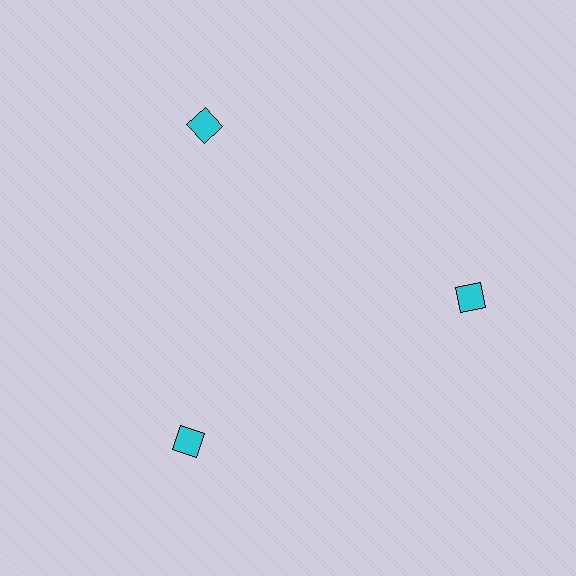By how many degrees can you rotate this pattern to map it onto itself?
The pattern maps onto itself every 120 degrees of rotation.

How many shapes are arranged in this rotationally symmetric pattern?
There are 3 shapes, arranged in 3 groups of 1.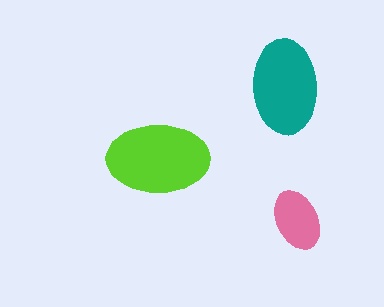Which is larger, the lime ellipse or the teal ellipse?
The lime one.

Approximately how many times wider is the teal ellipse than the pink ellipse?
About 1.5 times wider.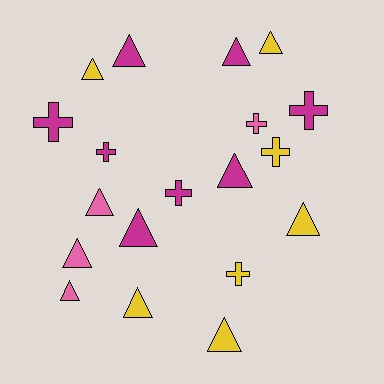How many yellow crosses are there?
There are 2 yellow crosses.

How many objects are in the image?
There are 19 objects.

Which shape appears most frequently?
Triangle, with 12 objects.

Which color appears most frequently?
Magenta, with 8 objects.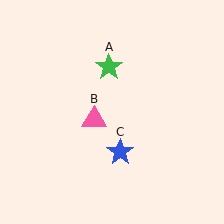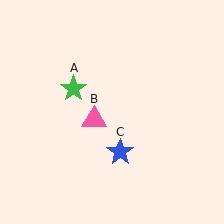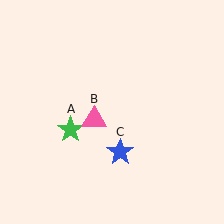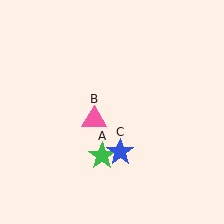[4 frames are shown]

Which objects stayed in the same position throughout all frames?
Pink triangle (object B) and blue star (object C) remained stationary.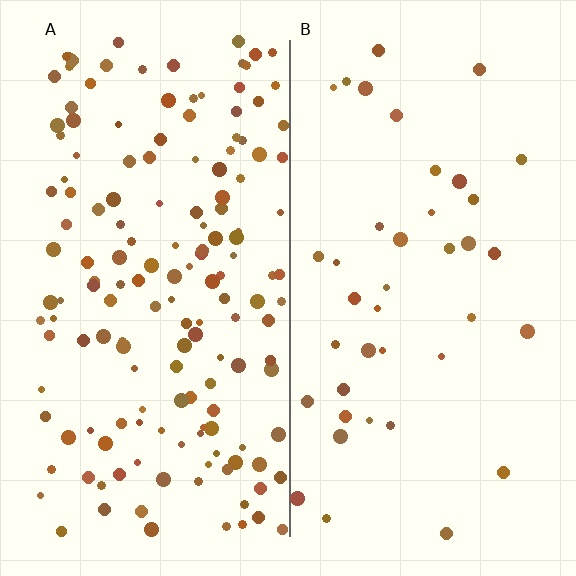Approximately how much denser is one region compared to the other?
Approximately 3.9× — region A over region B.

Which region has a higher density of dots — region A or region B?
A (the left).